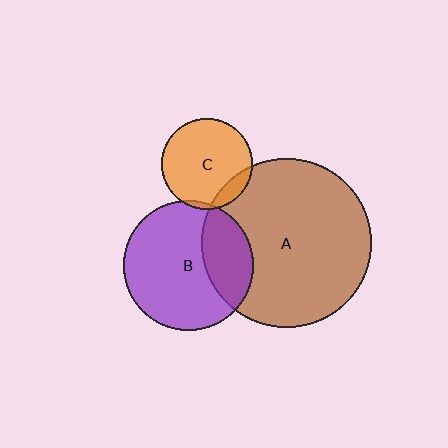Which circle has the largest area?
Circle A (brown).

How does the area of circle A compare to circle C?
Approximately 3.5 times.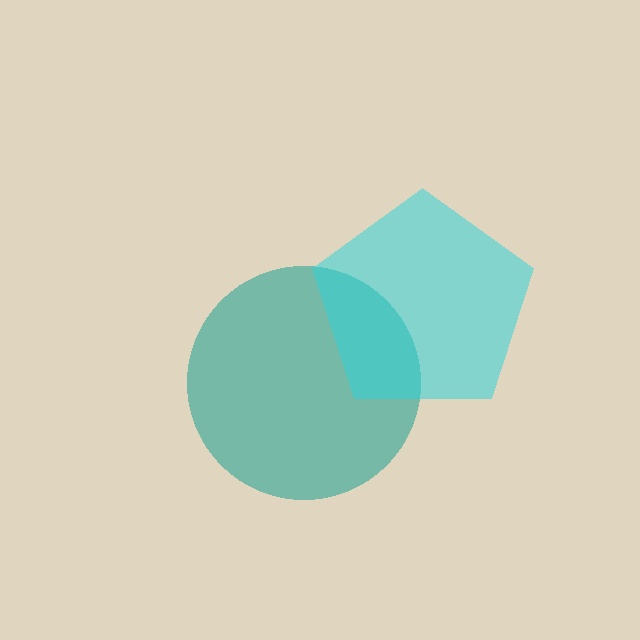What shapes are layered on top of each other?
The layered shapes are: a teal circle, a cyan pentagon.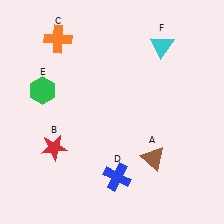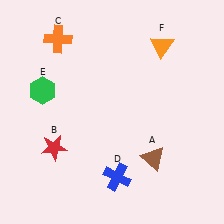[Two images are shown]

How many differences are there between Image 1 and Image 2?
There is 1 difference between the two images.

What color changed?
The triangle (F) changed from cyan in Image 1 to orange in Image 2.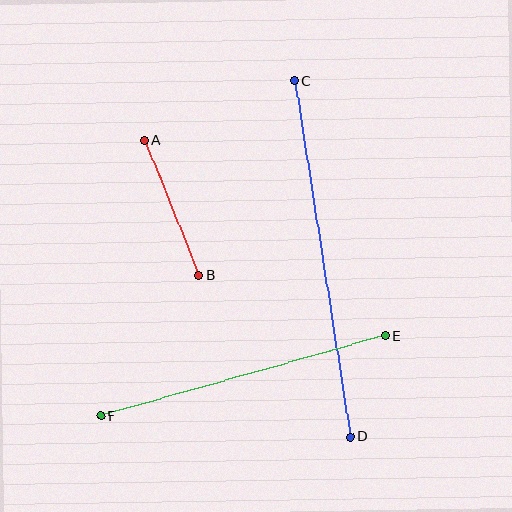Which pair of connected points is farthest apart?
Points C and D are farthest apart.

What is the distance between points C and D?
The distance is approximately 360 pixels.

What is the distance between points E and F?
The distance is approximately 296 pixels.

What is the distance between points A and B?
The distance is approximately 146 pixels.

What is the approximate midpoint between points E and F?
The midpoint is at approximately (243, 376) pixels.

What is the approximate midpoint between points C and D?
The midpoint is at approximately (322, 259) pixels.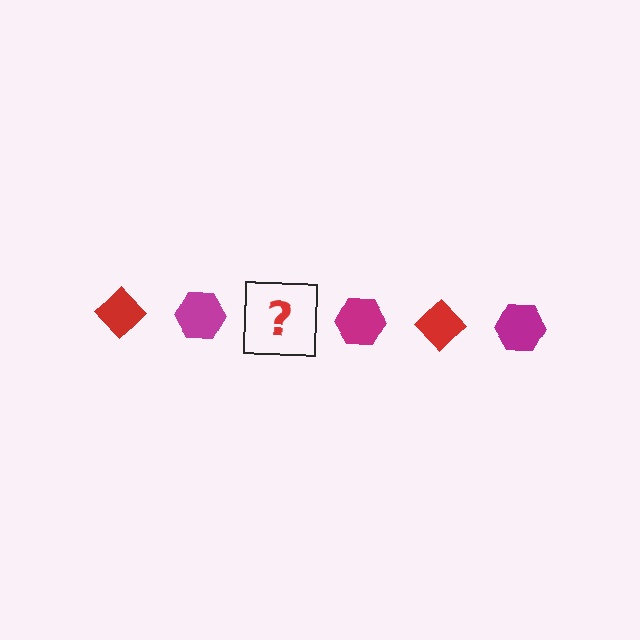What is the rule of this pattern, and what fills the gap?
The rule is that the pattern alternates between red diamond and magenta hexagon. The gap should be filled with a red diamond.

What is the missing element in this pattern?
The missing element is a red diamond.